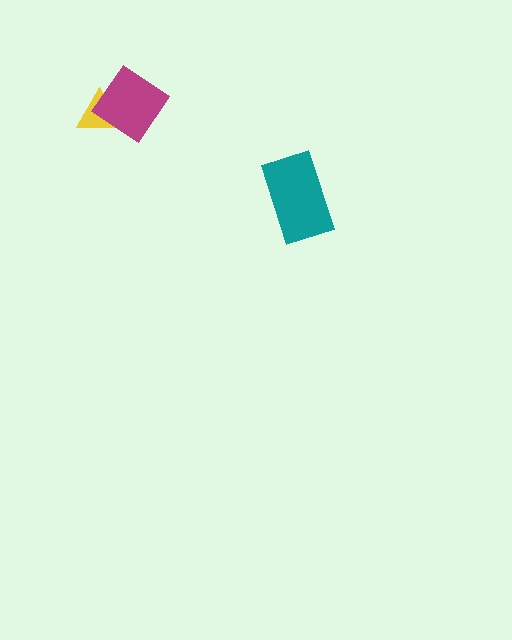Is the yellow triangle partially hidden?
Yes, it is partially covered by another shape.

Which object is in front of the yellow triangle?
The magenta diamond is in front of the yellow triangle.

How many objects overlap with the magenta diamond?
1 object overlaps with the magenta diamond.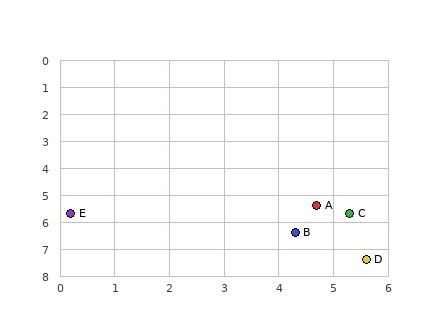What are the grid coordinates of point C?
Point C is at approximately (5.3, 5.7).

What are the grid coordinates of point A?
Point A is at approximately (4.7, 5.4).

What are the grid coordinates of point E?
Point E is at approximately (0.2, 5.7).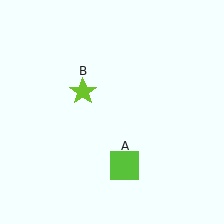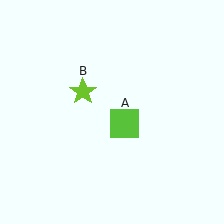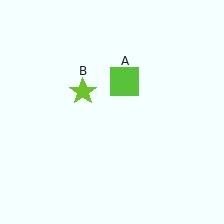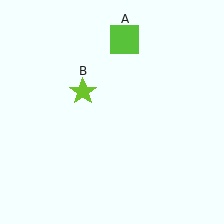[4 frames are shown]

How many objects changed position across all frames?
1 object changed position: lime square (object A).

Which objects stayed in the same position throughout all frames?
Lime star (object B) remained stationary.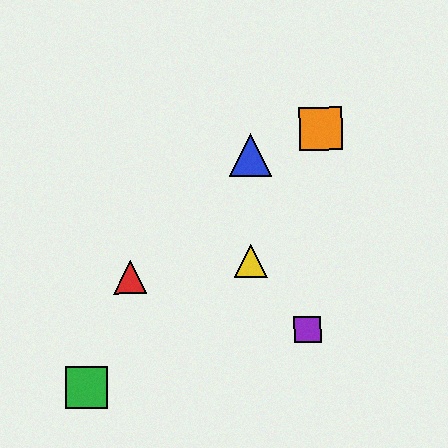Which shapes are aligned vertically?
The blue triangle, the yellow triangle are aligned vertically.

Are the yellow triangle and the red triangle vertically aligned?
No, the yellow triangle is at x≈251 and the red triangle is at x≈131.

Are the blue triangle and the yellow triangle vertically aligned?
Yes, both are at x≈250.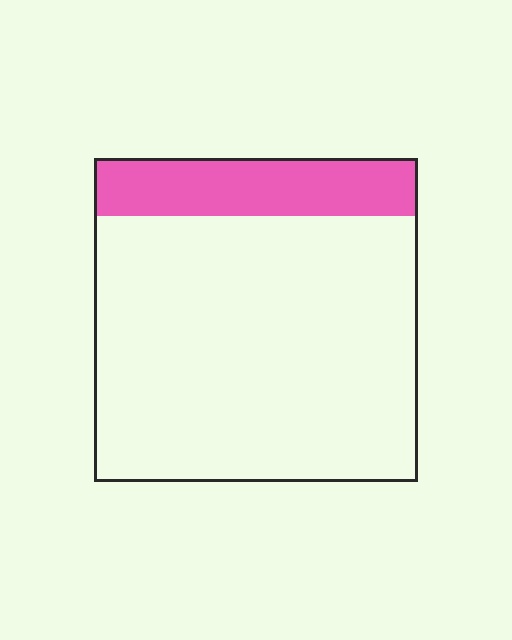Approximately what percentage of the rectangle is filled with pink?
Approximately 20%.